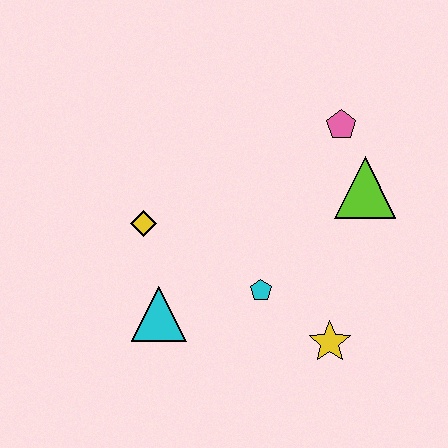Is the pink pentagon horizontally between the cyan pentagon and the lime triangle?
Yes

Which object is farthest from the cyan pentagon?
The pink pentagon is farthest from the cyan pentagon.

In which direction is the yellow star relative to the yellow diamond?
The yellow star is to the right of the yellow diamond.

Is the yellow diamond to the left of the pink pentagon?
Yes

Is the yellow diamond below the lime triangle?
Yes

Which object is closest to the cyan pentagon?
The yellow star is closest to the cyan pentagon.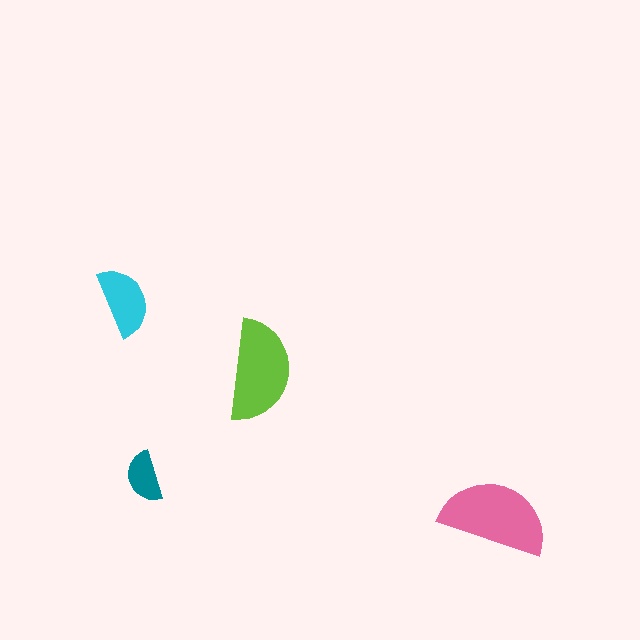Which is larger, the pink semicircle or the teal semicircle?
The pink one.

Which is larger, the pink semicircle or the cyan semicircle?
The pink one.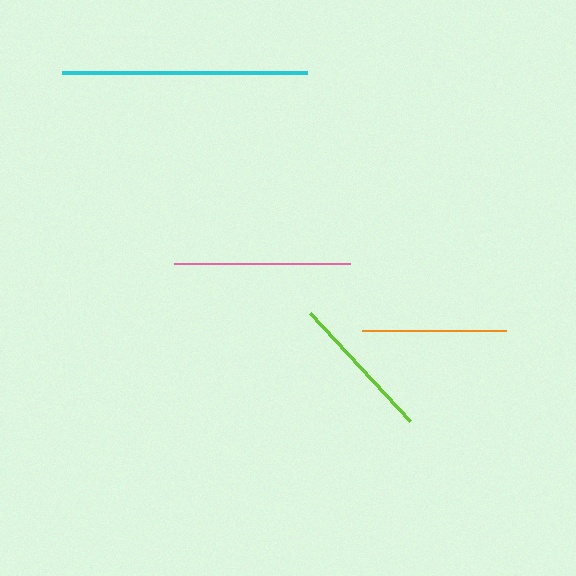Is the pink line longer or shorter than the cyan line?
The cyan line is longer than the pink line.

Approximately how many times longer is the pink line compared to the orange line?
The pink line is approximately 1.2 times the length of the orange line.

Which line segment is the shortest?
The orange line is the shortest at approximately 144 pixels.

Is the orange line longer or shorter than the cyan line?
The cyan line is longer than the orange line.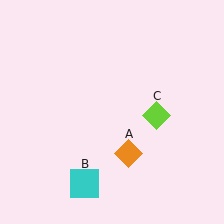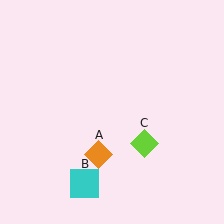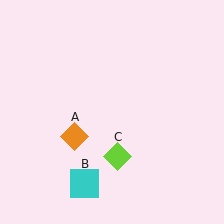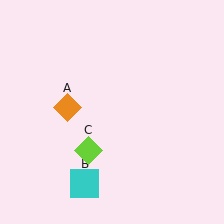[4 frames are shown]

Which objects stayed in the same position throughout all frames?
Cyan square (object B) remained stationary.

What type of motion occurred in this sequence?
The orange diamond (object A), lime diamond (object C) rotated clockwise around the center of the scene.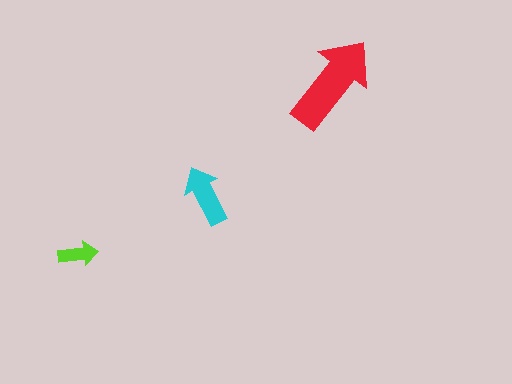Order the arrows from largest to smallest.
the red one, the cyan one, the lime one.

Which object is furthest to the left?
The lime arrow is leftmost.